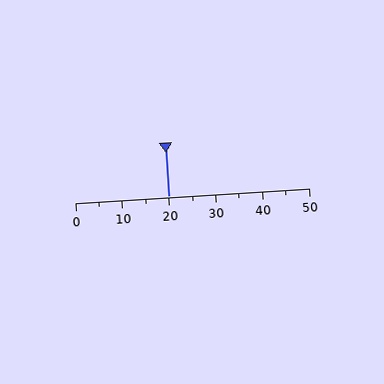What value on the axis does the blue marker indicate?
The marker indicates approximately 20.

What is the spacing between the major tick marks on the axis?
The major ticks are spaced 10 apart.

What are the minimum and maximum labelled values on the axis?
The axis runs from 0 to 50.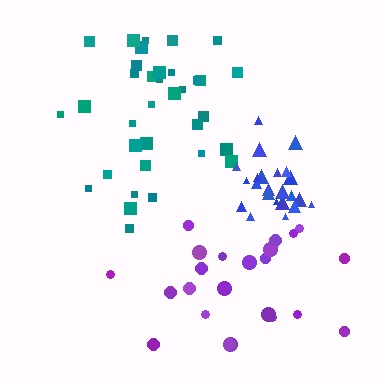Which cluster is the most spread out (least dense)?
Purple.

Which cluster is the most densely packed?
Blue.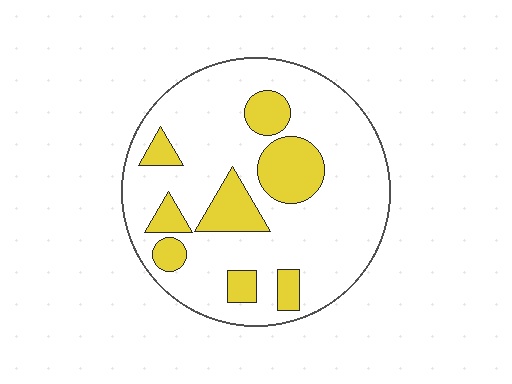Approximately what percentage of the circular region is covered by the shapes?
Approximately 20%.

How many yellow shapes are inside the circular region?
8.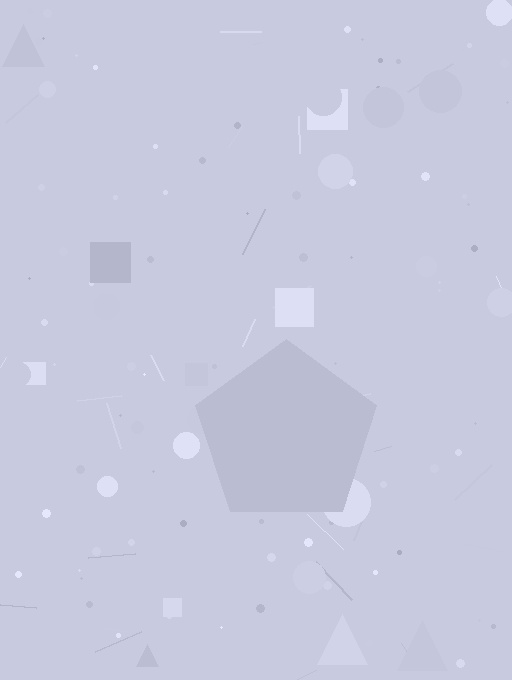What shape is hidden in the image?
A pentagon is hidden in the image.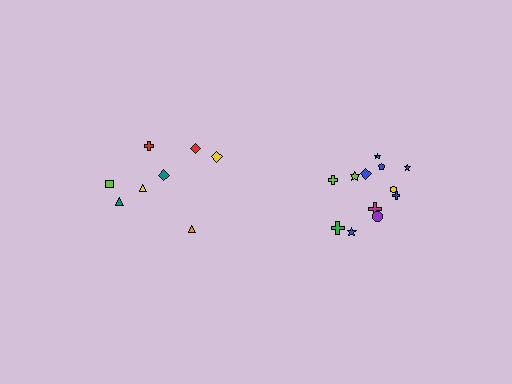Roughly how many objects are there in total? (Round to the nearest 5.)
Roughly 20 objects in total.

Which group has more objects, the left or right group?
The right group.